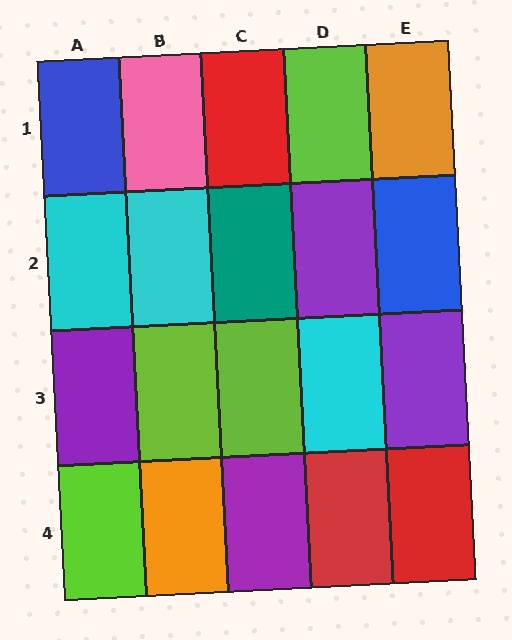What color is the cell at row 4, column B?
Orange.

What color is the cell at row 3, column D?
Cyan.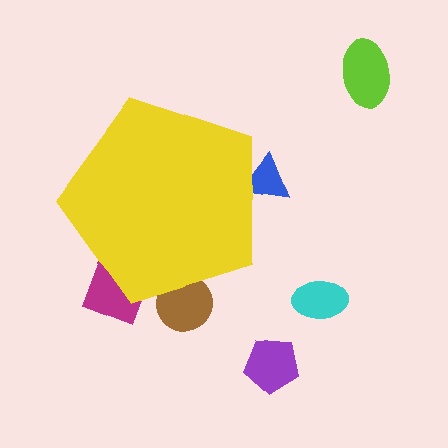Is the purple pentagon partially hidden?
No, the purple pentagon is fully visible.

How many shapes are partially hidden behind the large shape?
3 shapes are partially hidden.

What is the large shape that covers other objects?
A yellow pentagon.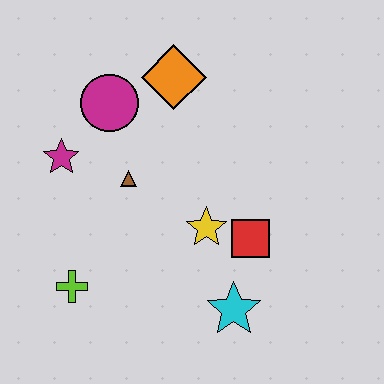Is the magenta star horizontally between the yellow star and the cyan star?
No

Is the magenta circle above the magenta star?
Yes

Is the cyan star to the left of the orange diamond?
No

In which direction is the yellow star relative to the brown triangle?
The yellow star is to the right of the brown triangle.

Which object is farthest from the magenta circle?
The cyan star is farthest from the magenta circle.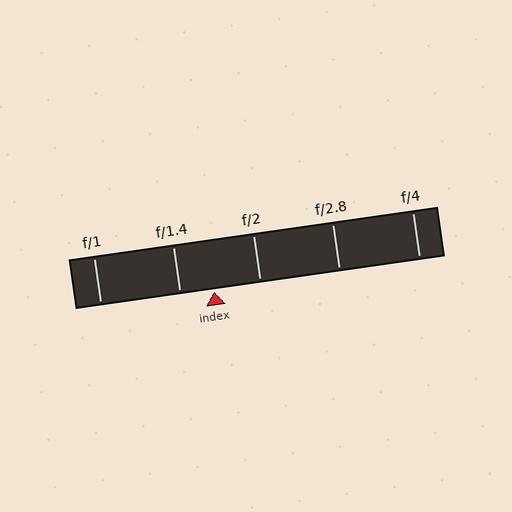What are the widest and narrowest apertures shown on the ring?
The widest aperture shown is f/1 and the narrowest is f/4.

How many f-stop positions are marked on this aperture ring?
There are 5 f-stop positions marked.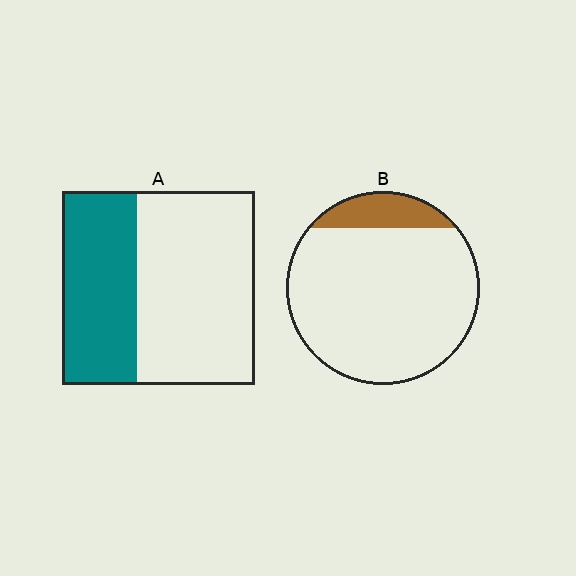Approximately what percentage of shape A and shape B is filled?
A is approximately 40% and B is approximately 15%.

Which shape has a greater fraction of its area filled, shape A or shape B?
Shape A.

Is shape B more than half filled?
No.